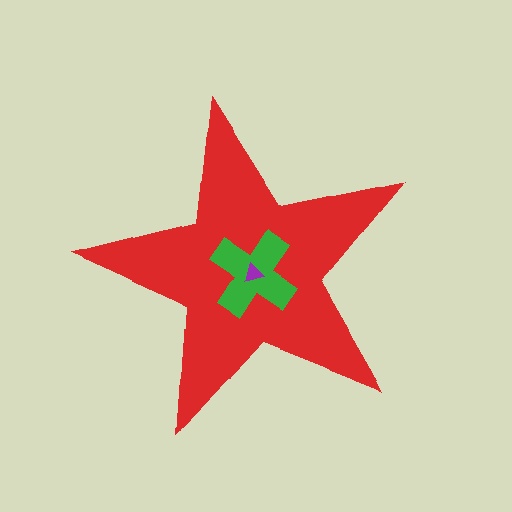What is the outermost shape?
The red star.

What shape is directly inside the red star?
The green cross.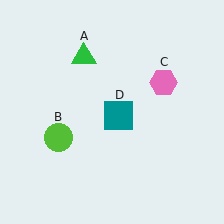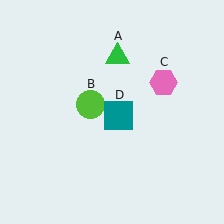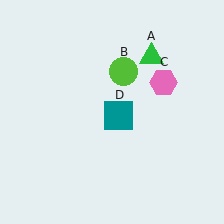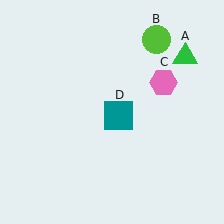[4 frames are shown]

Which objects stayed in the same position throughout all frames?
Pink hexagon (object C) and teal square (object D) remained stationary.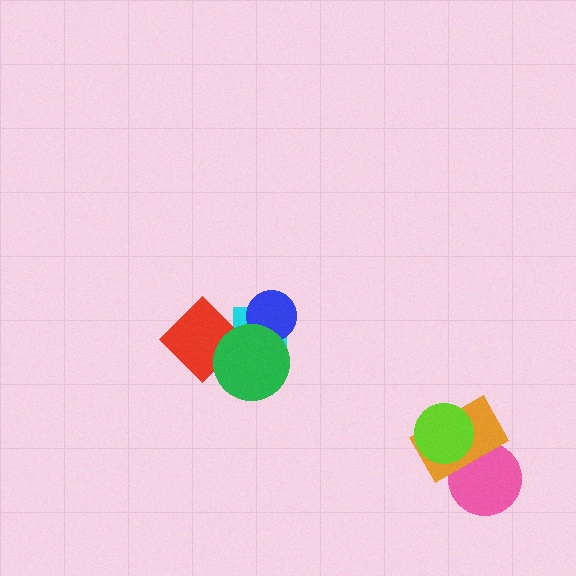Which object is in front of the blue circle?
The green circle is in front of the blue circle.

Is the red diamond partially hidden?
Yes, it is partially covered by another shape.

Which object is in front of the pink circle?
The orange rectangle is in front of the pink circle.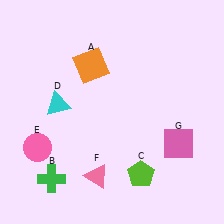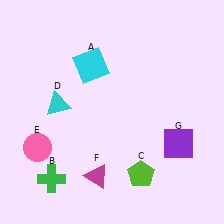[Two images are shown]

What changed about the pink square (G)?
In Image 1, G is pink. In Image 2, it changed to purple.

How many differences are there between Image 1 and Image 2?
There are 3 differences between the two images.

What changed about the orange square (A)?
In Image 1, A is orange. In Image 2, it changed to cyan.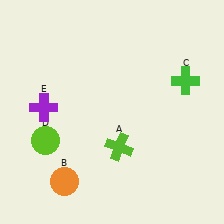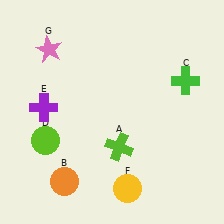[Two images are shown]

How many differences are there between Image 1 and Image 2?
There are 2 differences between the two images.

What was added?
A yellow circle (F), a pink star (G) were added in Image 2.